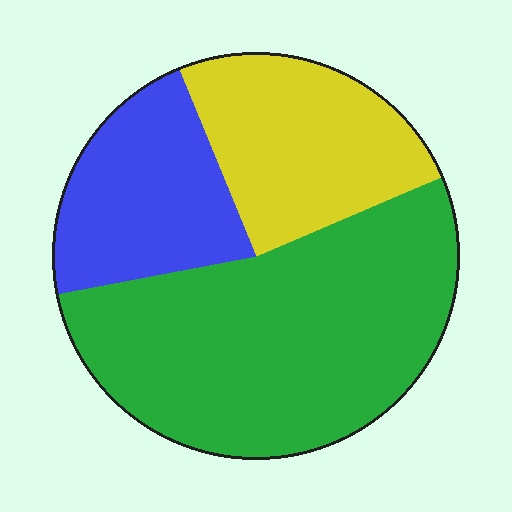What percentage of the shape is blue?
Blue takes up about one fifth (1/5) of the shape.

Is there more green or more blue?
Green.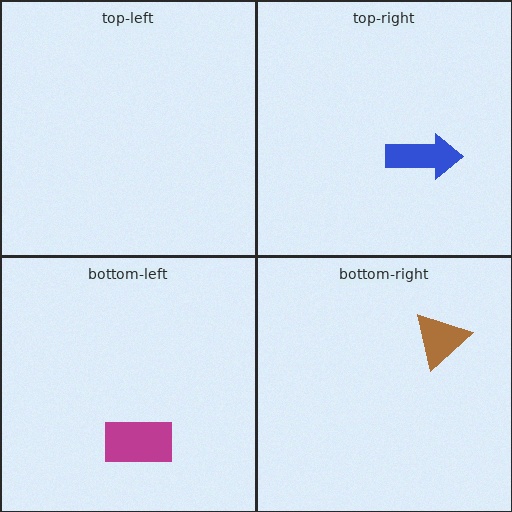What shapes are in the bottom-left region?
The magenta rectangle.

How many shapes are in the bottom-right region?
1.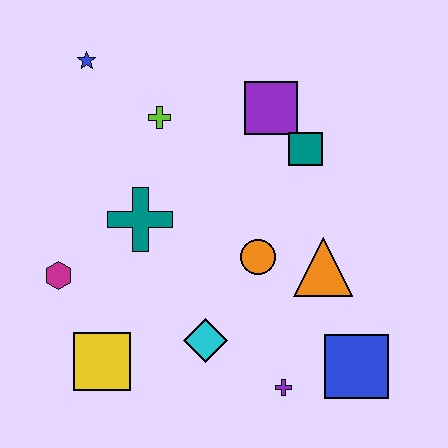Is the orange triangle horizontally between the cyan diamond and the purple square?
No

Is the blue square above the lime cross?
No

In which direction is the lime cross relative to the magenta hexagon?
The lime cross is above the magenta hexagon.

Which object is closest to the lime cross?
The blue star is closest to the lime cross.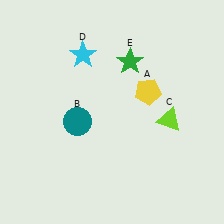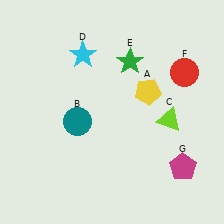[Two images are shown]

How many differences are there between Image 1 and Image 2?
There are 2 differences between the two images.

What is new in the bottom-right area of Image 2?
A magenta pentagon (G) was added in the bottom-right area of Image 2.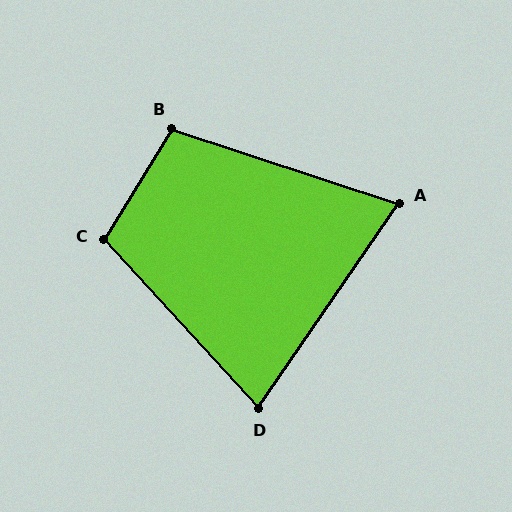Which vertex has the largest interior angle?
C, at approximately 106 degrees.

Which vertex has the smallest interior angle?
A, at approximately 74 degrees.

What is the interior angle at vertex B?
Approximately 103 degrees (obtuse).